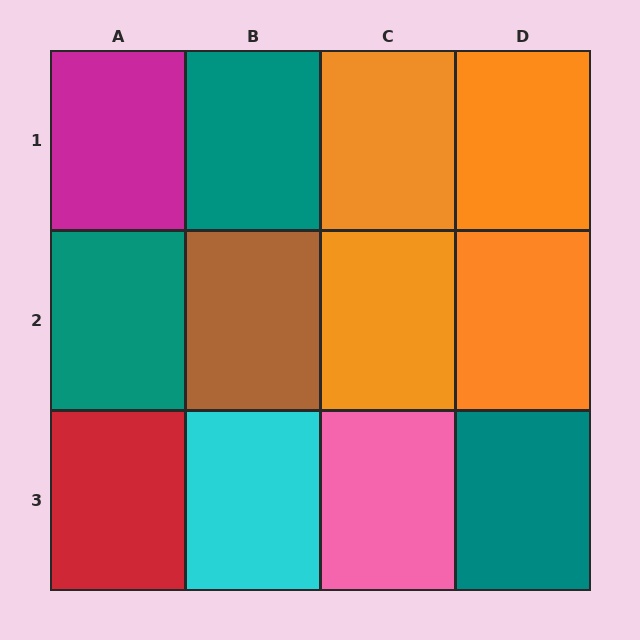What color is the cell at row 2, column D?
Orange.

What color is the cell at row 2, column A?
Teal.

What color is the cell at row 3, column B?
Cyan.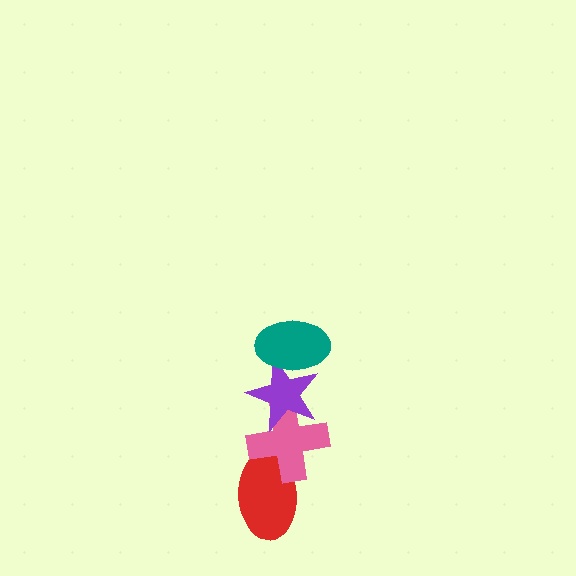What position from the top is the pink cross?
The pink cross is 3rd from the top.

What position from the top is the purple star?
The purple star is 2nd from the top.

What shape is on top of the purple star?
The teal ellipse is on top of the purple star.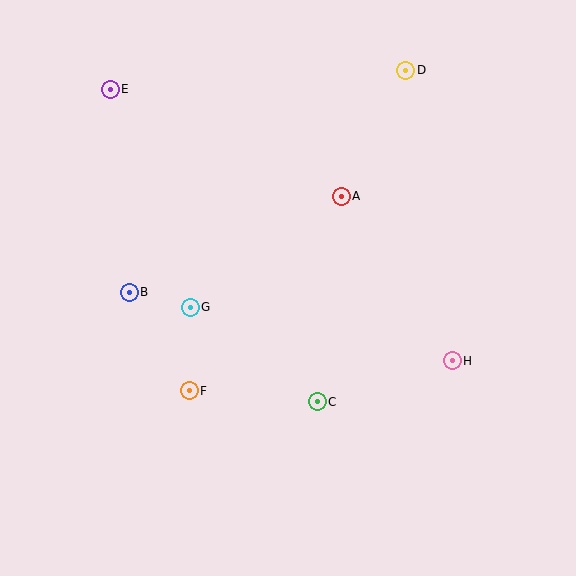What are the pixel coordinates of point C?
Point C is at (317, 402).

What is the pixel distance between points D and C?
The distance between D and C is 343 pixels.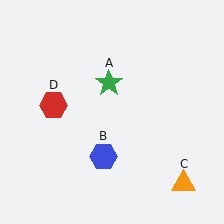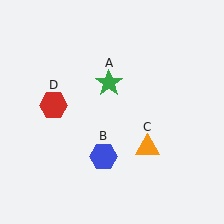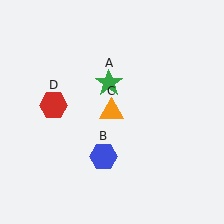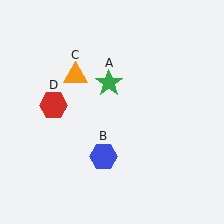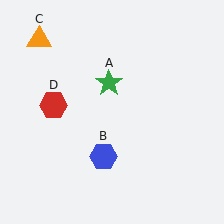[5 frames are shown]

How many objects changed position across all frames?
1 object changed position: orange triangle (object C).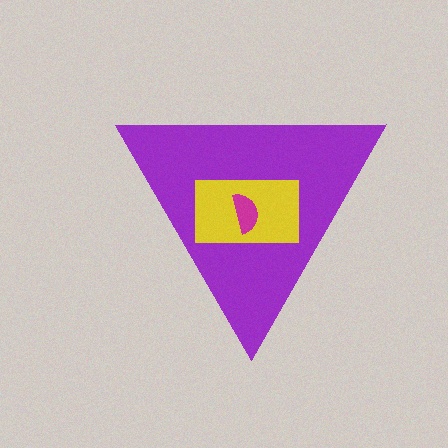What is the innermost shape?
The magenta semicircle.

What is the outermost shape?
The purple triangle.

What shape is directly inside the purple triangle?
The yellow rectangle.